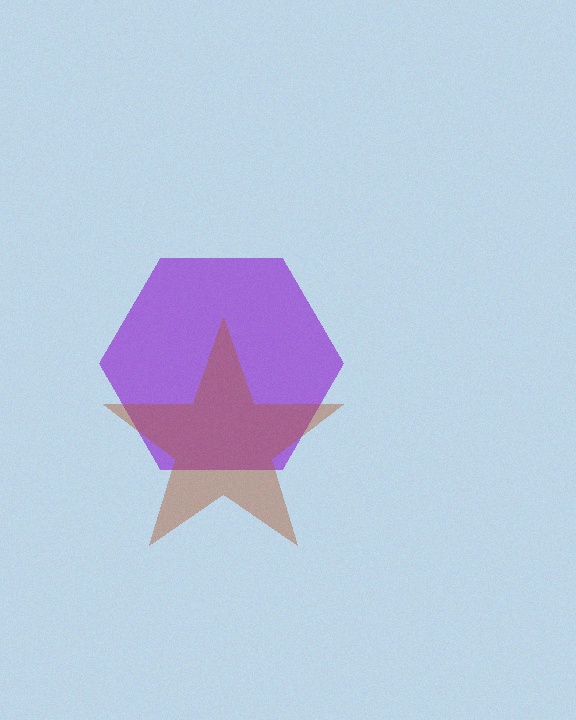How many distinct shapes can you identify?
There are 2 distinct shapes: a purple hexagon, a brown star.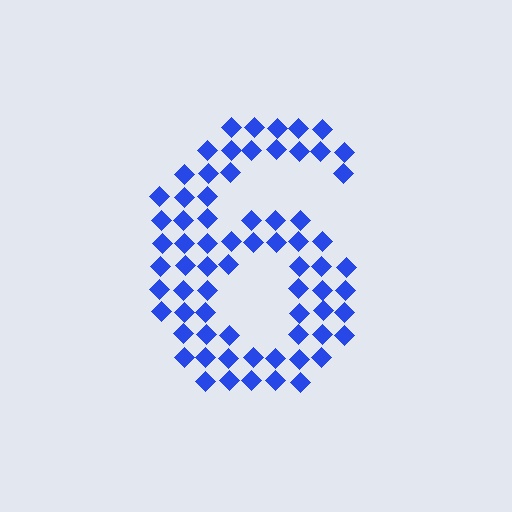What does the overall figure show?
The overall figure shows the digit 6.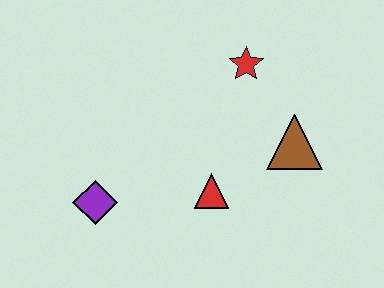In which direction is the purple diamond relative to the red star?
The purple diamond is to the left of the red star.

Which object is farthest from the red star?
The purple diamond is farthest from the red star.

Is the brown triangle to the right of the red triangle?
Yes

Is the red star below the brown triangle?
No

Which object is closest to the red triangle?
The brown triangle is closest to the red triangle.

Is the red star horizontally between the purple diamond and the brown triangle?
Yes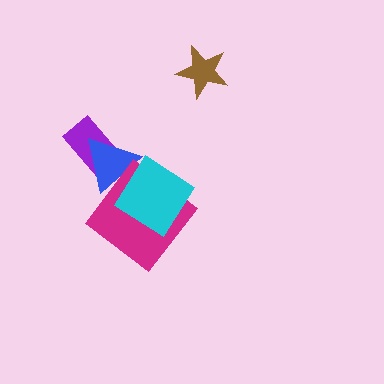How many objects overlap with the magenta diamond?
2 objects overlap with the magenta diamond.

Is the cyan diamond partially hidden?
No, no other shape covers it.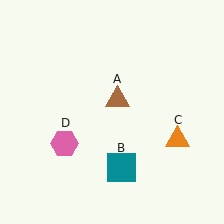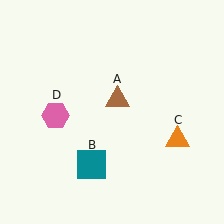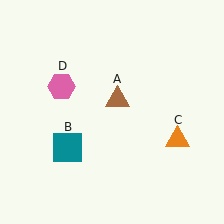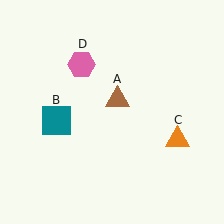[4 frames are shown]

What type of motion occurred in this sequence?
The teal square (object B), pink hexagon (object D) rotated clockwise around the center of the scene.